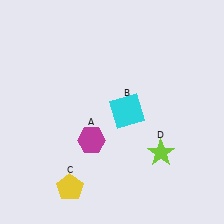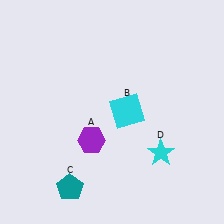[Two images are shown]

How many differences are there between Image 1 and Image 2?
There are 3 differences between the two images.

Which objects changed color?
A changed from magenta to purple. C changed from yellow to teal. D changed from lime to cyan.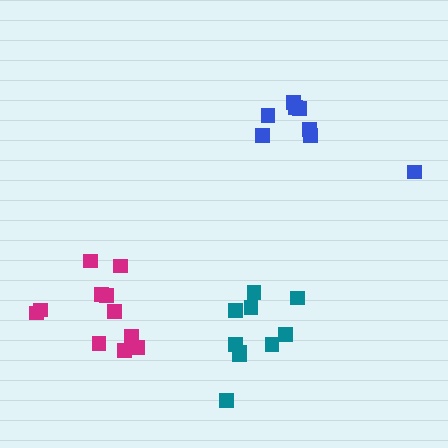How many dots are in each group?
Group 1: 8 dots, Group 2: 10 dots, Group 3: 11 dots (29 total).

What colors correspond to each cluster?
The clusters are colored: blue, teal, magenta.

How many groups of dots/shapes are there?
There are 3 groups.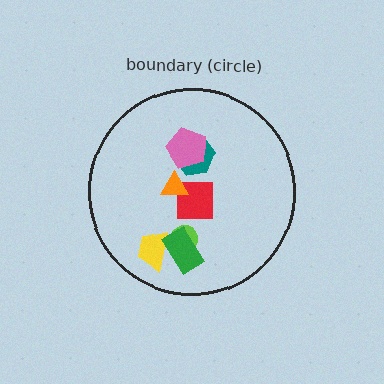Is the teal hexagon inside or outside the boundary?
Inside.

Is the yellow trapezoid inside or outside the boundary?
Inside.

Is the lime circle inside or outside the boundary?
Inside.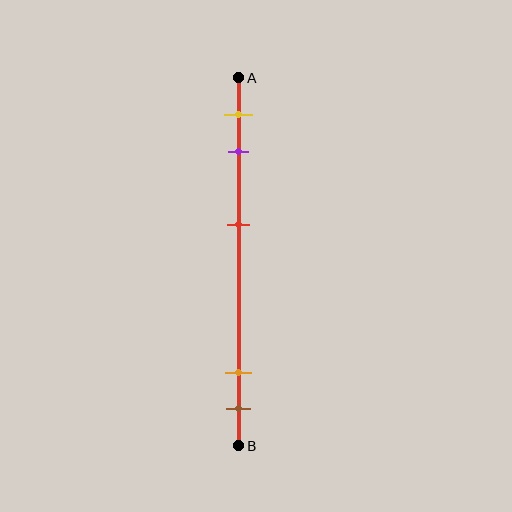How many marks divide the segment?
There are 5 marks dividing the segment.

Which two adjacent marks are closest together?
The orange and brown marks are the closest adjacent pair.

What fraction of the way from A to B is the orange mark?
The orange mark is approximately 80% (0.8) of the way from A to B.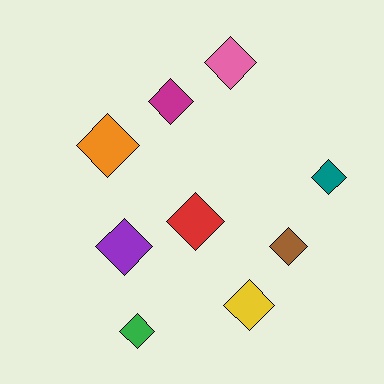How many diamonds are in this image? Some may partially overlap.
There are 9 diamonds.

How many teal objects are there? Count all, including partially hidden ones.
There is 1 teal object.